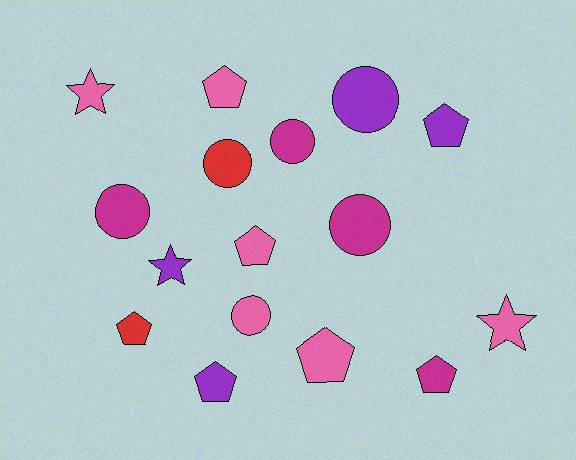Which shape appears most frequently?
Pentagon, with 7 objects.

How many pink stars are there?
There are 2 pink stars.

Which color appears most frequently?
Pink, with 6 objects.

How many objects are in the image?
There are 16 objects.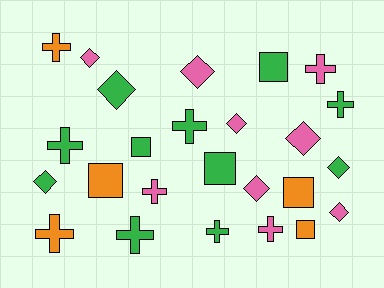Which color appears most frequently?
Green, with 11 objects.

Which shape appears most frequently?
Cross, with 10 objects.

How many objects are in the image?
There are 25 objects.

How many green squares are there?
There are 3 green squares.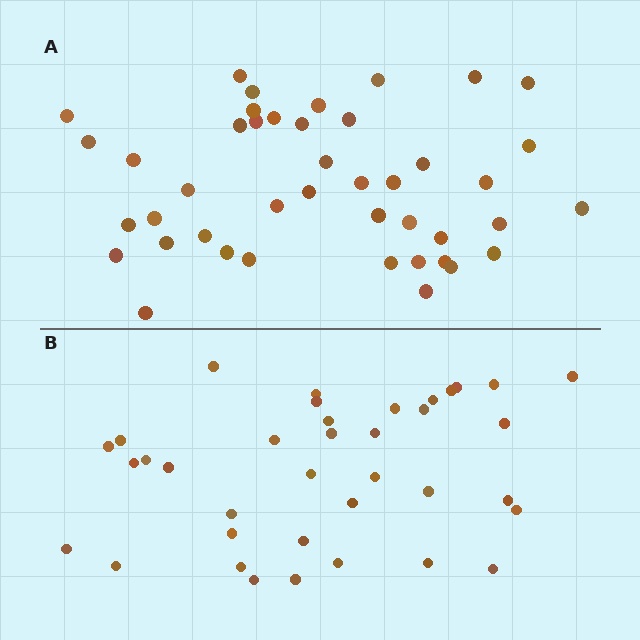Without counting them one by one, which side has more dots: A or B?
Region A (the top region) has more dots.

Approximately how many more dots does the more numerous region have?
Region A has about 6 more dots than region B.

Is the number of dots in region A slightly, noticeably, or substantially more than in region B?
Region A has only slightly more — the two regions are fairly close. The ratio is roughly 1.2 to 1.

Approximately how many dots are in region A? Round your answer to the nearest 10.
About 40 dots. (The exact count is 43, which rounds to 40.)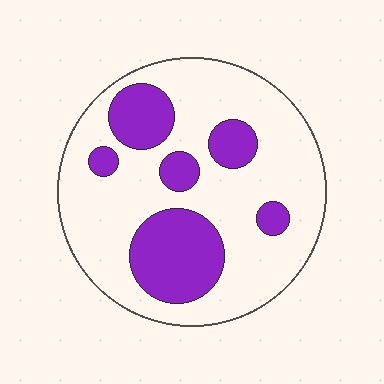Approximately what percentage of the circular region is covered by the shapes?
Approximately 25%.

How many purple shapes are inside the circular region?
6.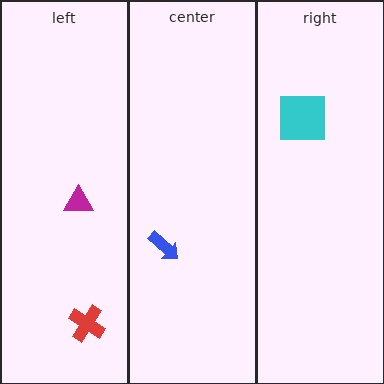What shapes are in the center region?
The blue arrow.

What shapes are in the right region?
The cyan square.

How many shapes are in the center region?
1.